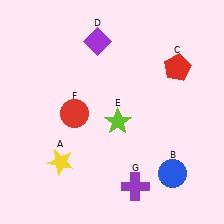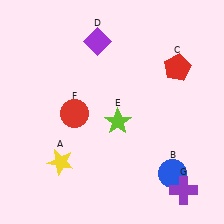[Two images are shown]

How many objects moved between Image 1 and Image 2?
1 object moved between the two images.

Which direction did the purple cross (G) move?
The purple cross (G) moved right.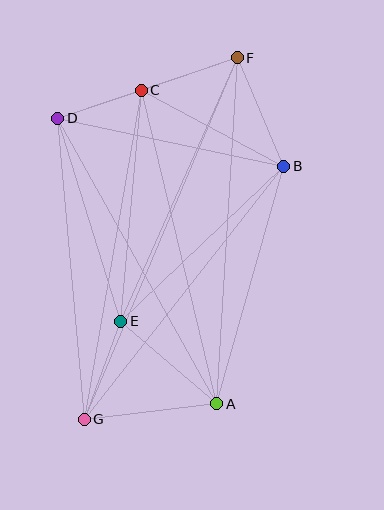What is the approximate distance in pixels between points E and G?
The distance between E and G is approximately 105 pixels.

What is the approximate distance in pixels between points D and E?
The distance between D and E is approximately 212 pixels.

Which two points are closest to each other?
Points C and D are closest to each other.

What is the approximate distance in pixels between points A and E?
The distance between A and E is approximately 127 pixels.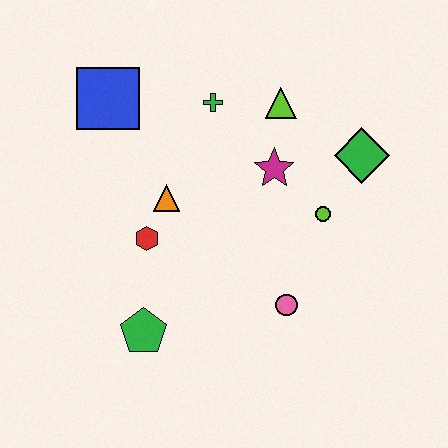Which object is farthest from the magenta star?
The green pentagon is farthest from the magenta star.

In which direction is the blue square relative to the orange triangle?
The blue square is above the orange triangle.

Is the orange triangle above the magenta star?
No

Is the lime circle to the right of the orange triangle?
Yes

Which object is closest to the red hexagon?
The orange triangle is closest to the red hexagon.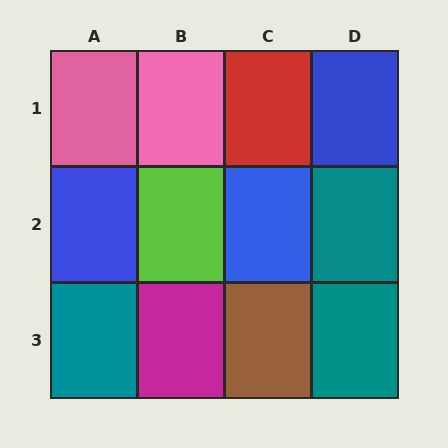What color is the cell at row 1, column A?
Pink.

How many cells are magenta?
1 cell is magenta.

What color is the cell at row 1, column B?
Pink.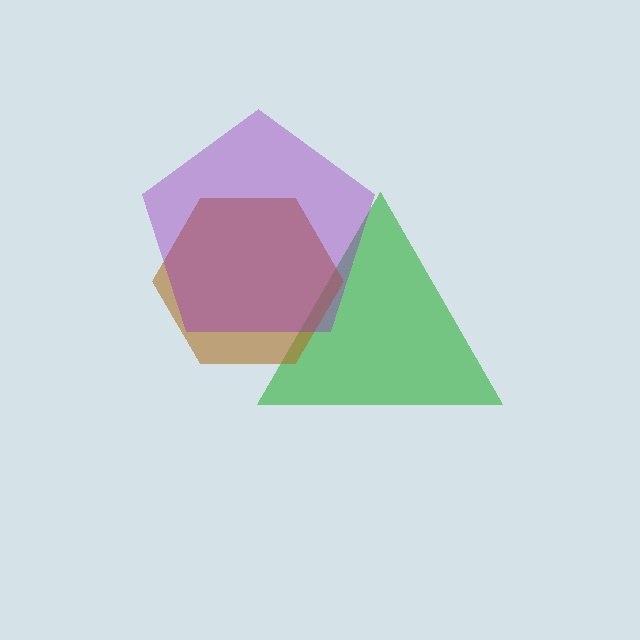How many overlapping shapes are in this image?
There are 3 overlapping shapes in the image.